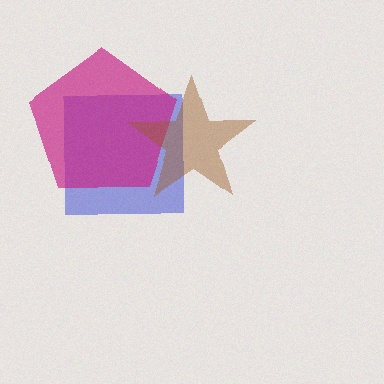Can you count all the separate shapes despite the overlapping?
Yes, there are 3 separate shapes.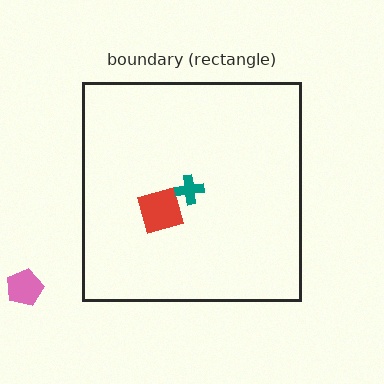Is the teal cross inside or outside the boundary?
Inside.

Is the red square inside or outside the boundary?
Inside.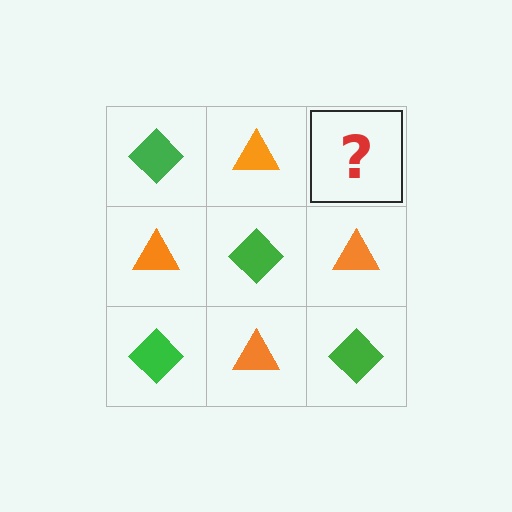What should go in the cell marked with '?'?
The missing cell should contain a green diamond.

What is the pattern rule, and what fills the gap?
The rule is that it alternates green diamond and orange triangle in a checkerboard pattern. The gap should be filled with a green diamond.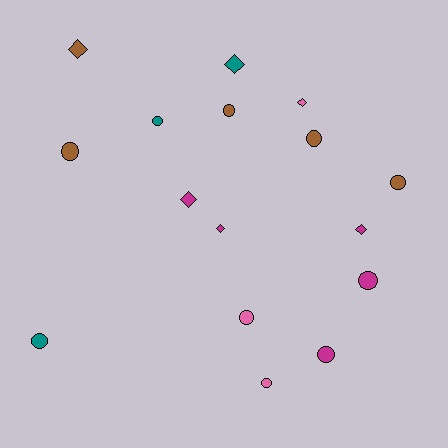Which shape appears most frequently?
Circle, with 10 objects.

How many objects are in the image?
There are 16 objects.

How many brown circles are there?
There are 4 brown circles.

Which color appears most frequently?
Brown, with 5 objects.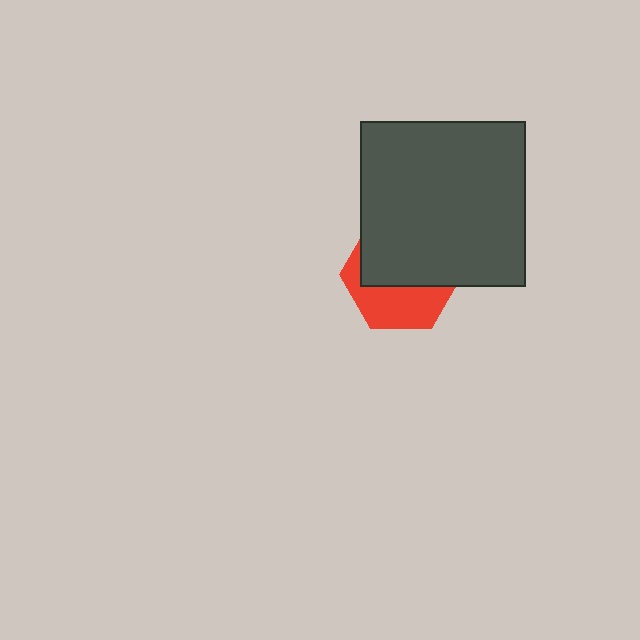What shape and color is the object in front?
The object in front is a dark gray square.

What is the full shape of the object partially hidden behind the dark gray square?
The partially hidden object is a red hexagon.